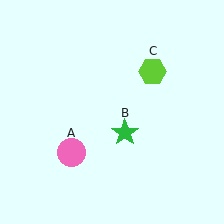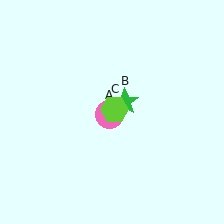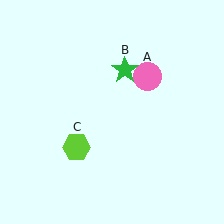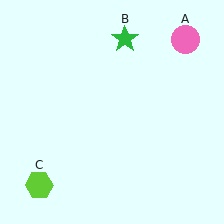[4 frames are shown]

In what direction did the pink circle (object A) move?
The pink circle (object A) moved up and to the right.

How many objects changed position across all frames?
3 objects changed position: pink circle (object A), green star (object B), lime hexagon (object C).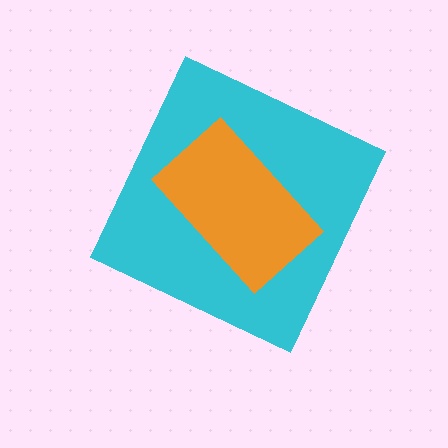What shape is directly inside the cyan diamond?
The orange rectangle.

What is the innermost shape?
The orange rectangle.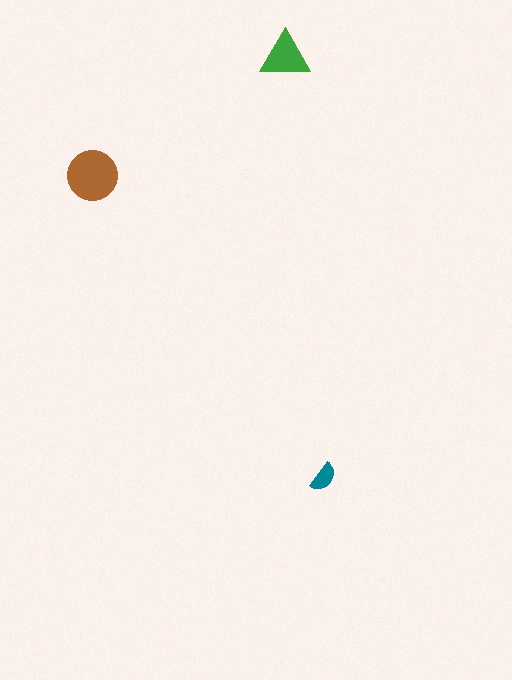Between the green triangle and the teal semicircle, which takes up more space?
The green triangle.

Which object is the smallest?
The teal semicircle.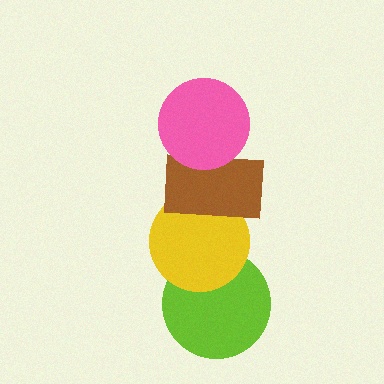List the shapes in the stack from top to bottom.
From top to bottom: the pink circle, the brown rectangle, the yellow circle, the lime circle.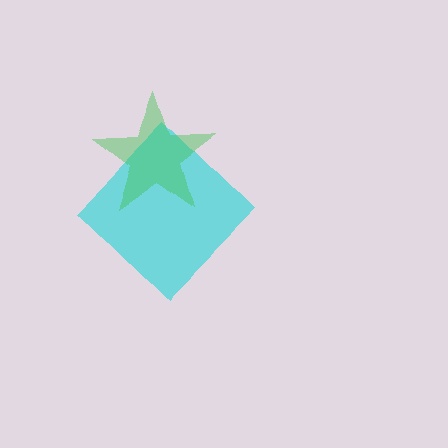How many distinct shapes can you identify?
There are 2 distinct shapes: a cyan diamond, a green star.